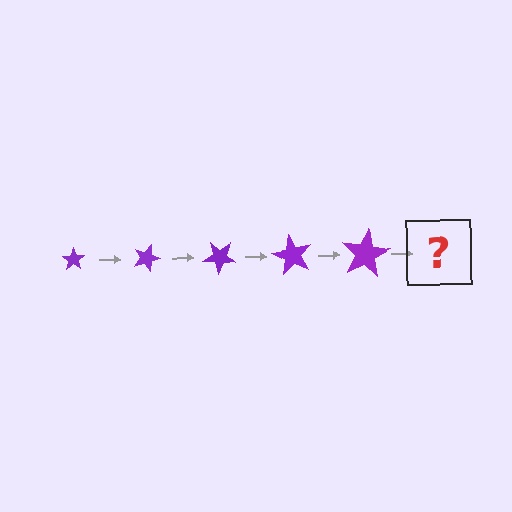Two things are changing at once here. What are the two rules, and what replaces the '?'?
The two rules are that the star grows larger each step and it rotates 20 degrees each step. The '?' should be a star, larger than the previous one and rotated 100 degrees from the start.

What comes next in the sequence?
The next element should be a star, larger than the previous one and rotated 100 degrees from the start.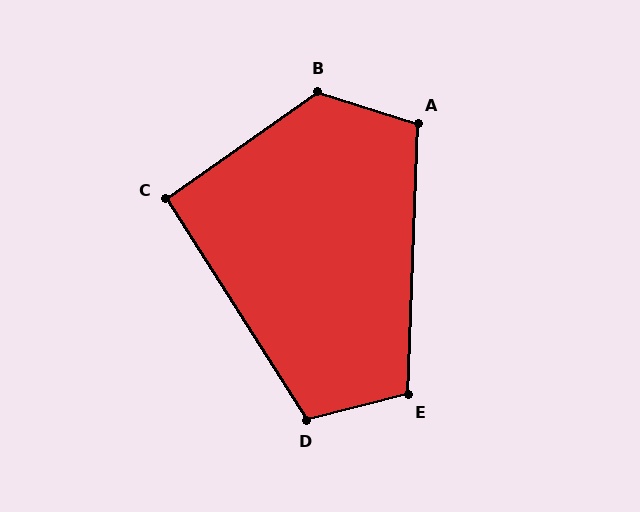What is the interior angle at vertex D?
Approximately 109 degrees (obtuse).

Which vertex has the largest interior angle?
B, at approximately 127 degrees.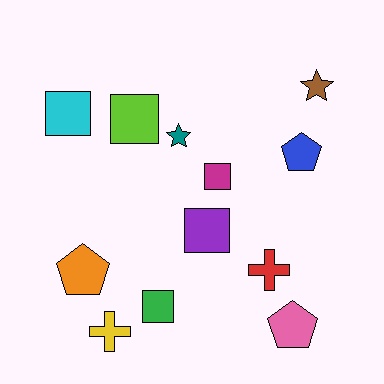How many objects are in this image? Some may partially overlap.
There are 12 objects.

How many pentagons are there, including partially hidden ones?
There are 3 pentagons.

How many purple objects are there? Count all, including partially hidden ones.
There is 1 purple object.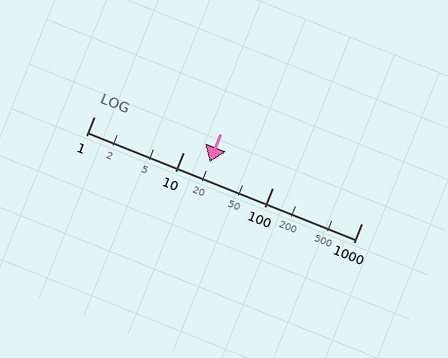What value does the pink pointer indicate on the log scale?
The pointer indicates approximately 20.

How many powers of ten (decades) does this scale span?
The scale spans 3 decades, from 1 to 1000.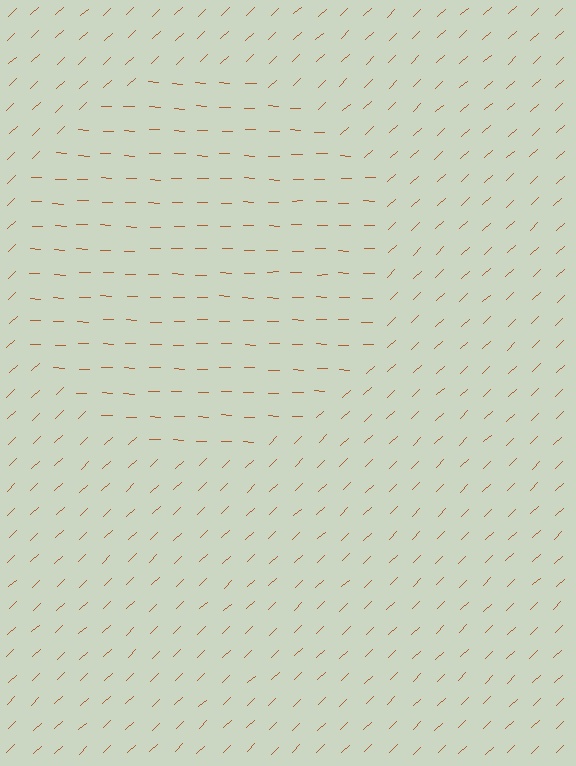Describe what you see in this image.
The image is filled with small brown line segments. A circle region in the image has lines oriented differently from the surrounding lines, creating a visible texture boundary.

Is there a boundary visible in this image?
Yes, there is a texture boundary formed by a change in line orientation.